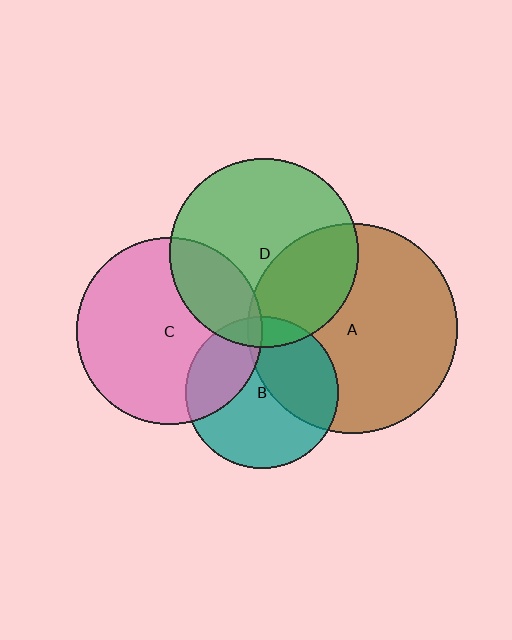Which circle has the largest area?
Circle A (brown).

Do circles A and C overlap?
Yes.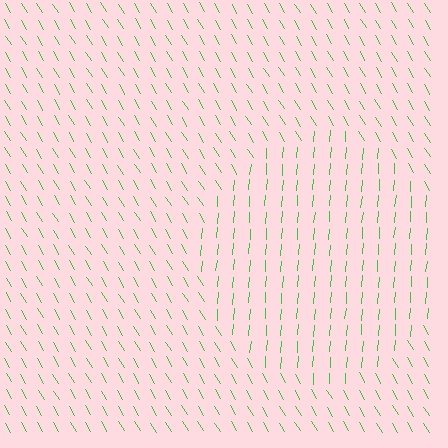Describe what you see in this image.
The image is filled with small green line segments. A circle region in the image has lines oriented differently from the surrounding lines, creating a visible texture boundary.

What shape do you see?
I see a circle.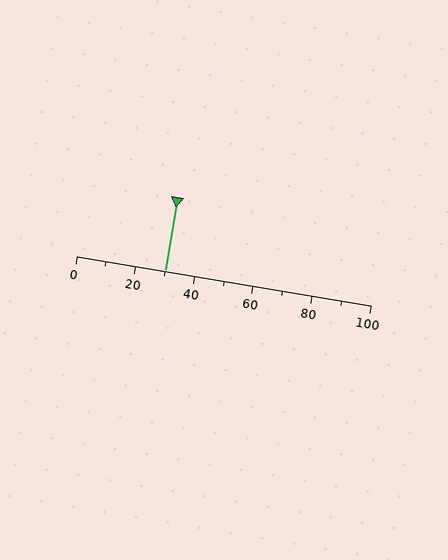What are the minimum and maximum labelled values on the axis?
The axis runs from 0 to 100.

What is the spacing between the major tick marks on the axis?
The major ticks are spaced 20 apart.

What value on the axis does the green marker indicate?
The marker indicates approximately 30.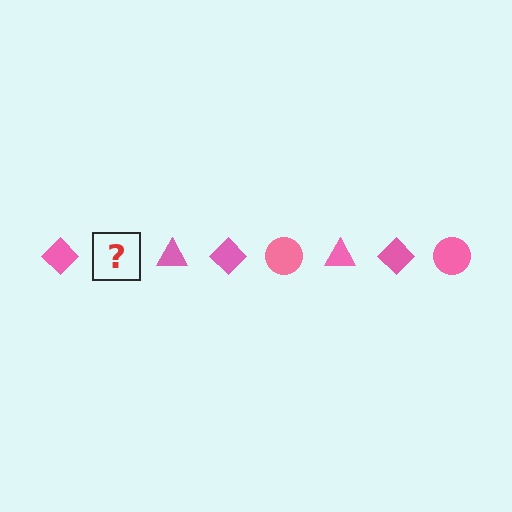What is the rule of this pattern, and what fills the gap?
The rule is that the pattern cycles through diamond, circle, triangle shapes in pink. The gap should be filled with a pink circle.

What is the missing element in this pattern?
The missing element is a pink circle.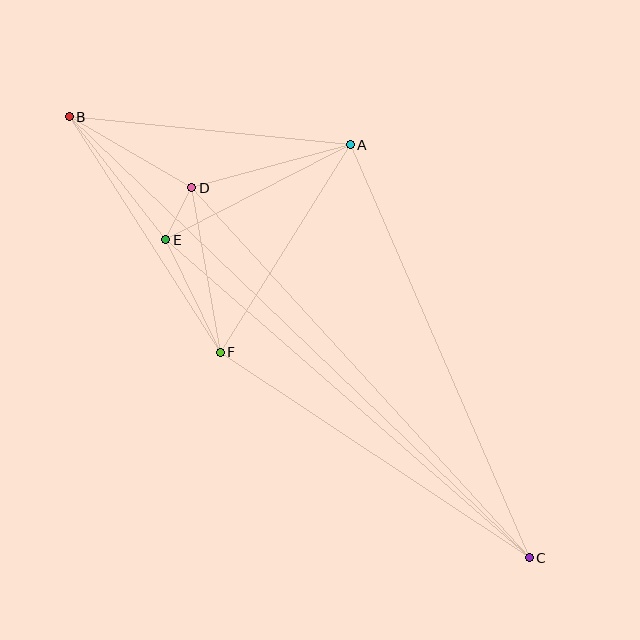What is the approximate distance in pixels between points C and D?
The distance between C and D is approximately 501 pixels.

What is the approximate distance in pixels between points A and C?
The distance between A and C is approximately 450 pixels.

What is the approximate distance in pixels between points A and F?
The distance between A and F is approximately 245 pixels.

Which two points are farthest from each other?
Points B and C are farthest from each other.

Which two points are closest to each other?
Points D and E are closest to each other.